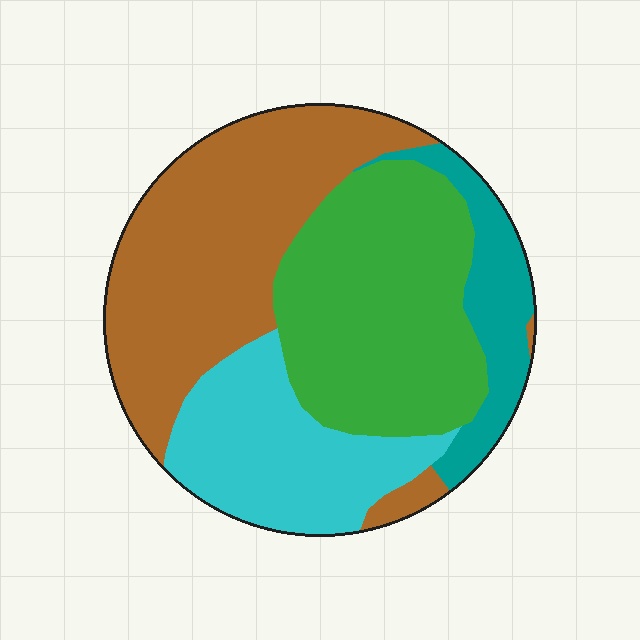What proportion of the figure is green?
Green covers 32% of the figure.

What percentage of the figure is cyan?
Cyan takes up less than a quarter of the figure.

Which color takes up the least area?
Teal, at roughly 10%.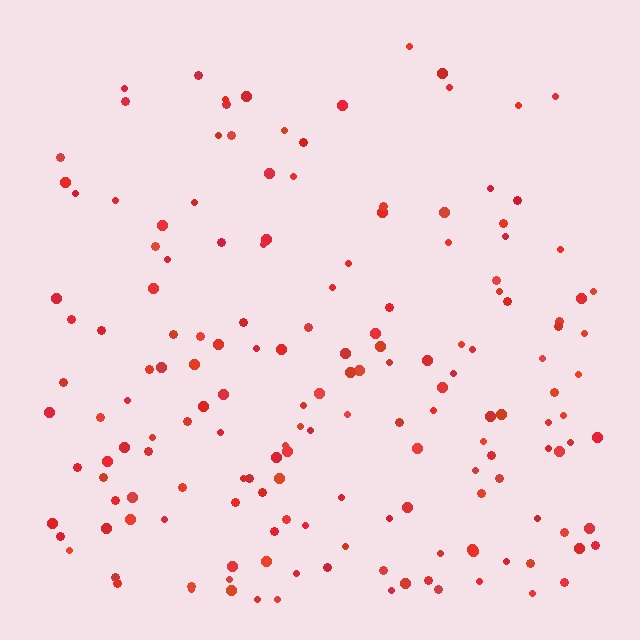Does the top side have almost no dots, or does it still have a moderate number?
Still a moderate number, just noticeably fewer than the bottom.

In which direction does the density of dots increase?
From top to bottom, with the bottom side densest.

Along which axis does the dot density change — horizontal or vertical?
Vertical.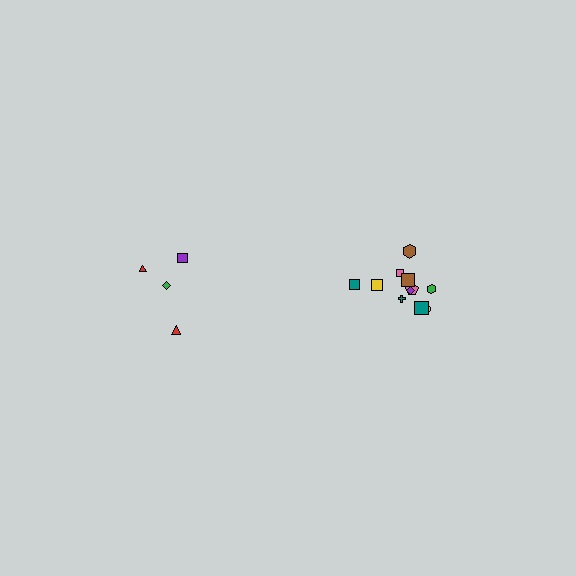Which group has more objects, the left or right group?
The right group.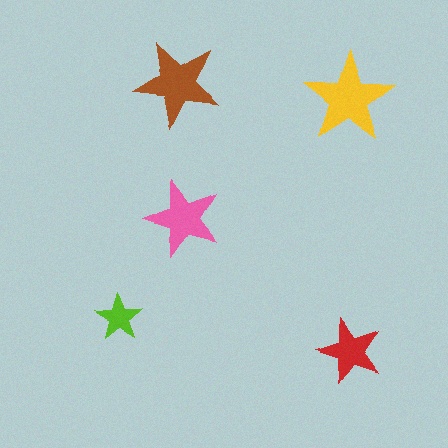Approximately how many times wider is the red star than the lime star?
About 1.5 times wider.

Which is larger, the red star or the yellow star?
The yellow one.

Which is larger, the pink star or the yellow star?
The yellow one.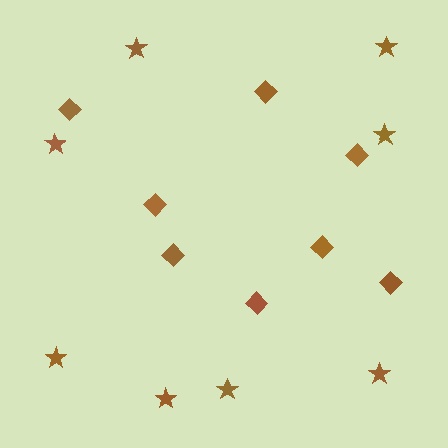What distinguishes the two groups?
There are 2 groups: one group of stars (8) and one group of diamonds (8).